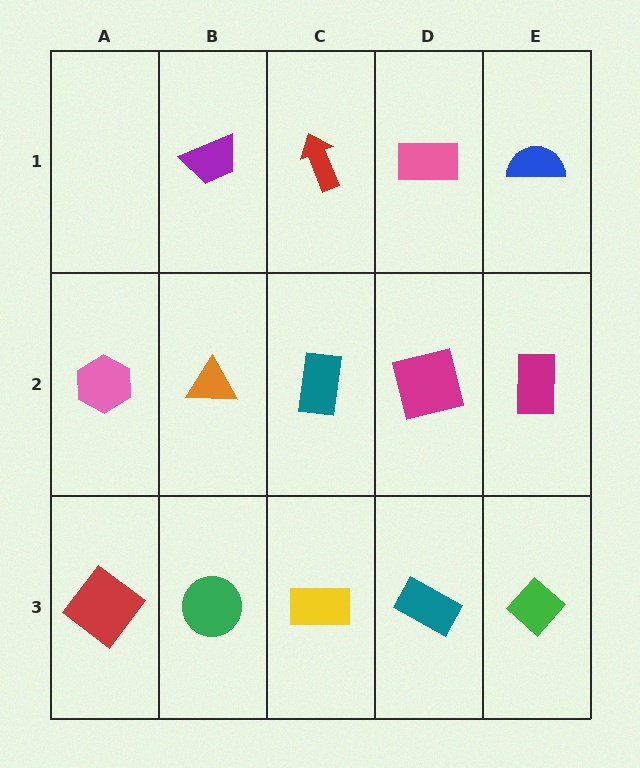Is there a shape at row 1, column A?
No, that cell is empty.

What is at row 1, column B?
A purple trapezoid.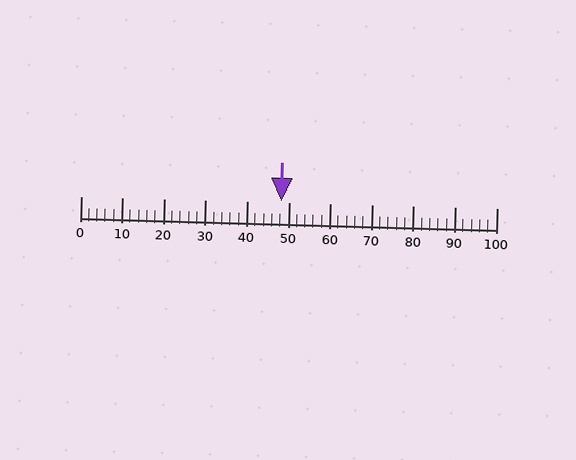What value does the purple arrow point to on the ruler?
The purple arrow points to approximately 48.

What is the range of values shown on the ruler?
The ruler shows values from 0 to 100.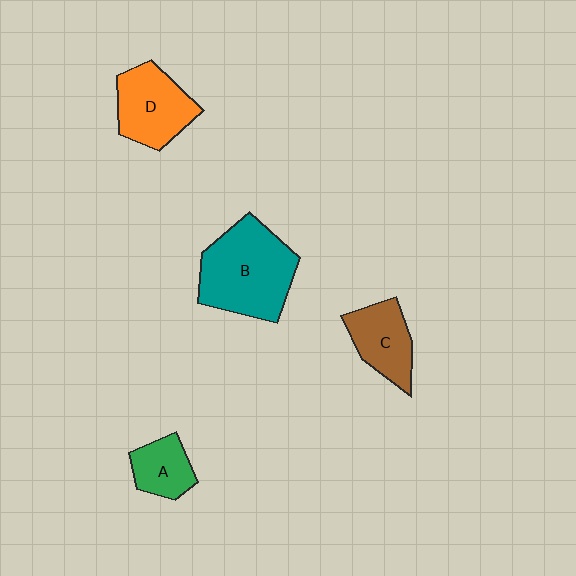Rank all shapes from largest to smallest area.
From largest to smallest: B (teal), D (orange), C (brown), A (green).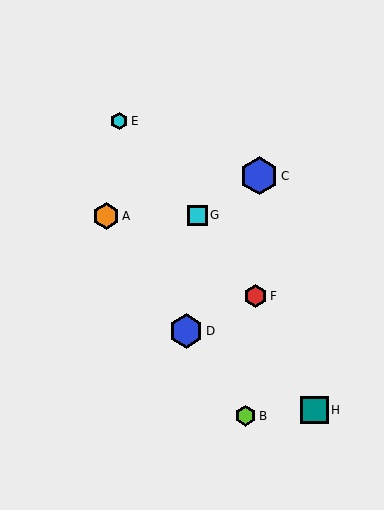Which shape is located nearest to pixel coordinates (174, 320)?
The blue hexagon (labeled D) at (186, 331) is nearest to that location.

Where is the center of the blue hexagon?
The center of the blue hexagon is at (259, 176).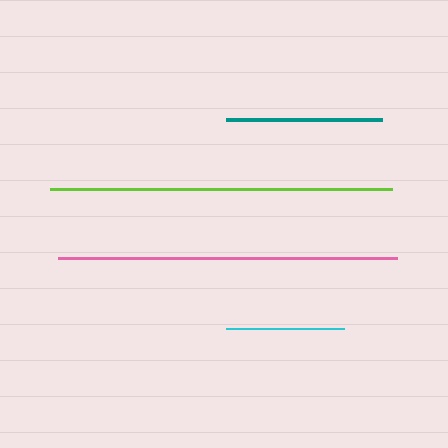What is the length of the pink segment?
The pink segment is approximately 338 pixels long.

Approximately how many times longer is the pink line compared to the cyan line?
The pink line is approximately 2.9 times the length of the cyan line.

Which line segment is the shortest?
The cyan line is the shortest at approximately 117 pixels.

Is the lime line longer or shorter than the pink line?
The lime line is longer than the pink line.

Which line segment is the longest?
The lime line is the longest at approximately 342 pixels.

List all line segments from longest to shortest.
From longest to shortest: lime, pink, teal, cyan.